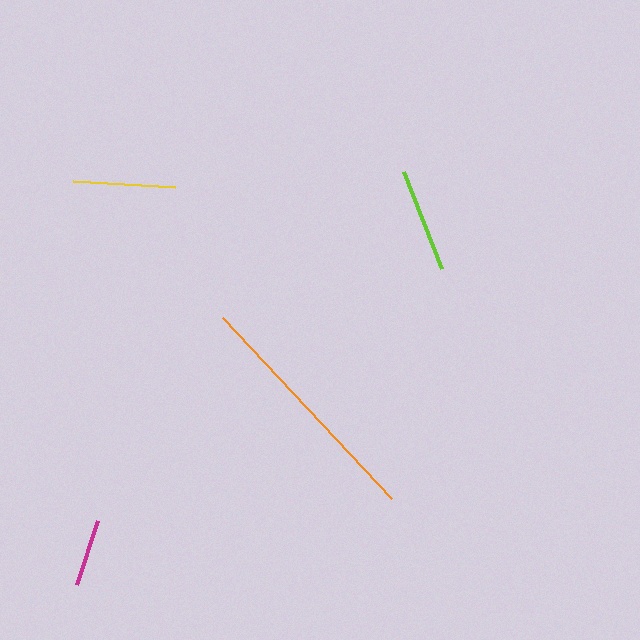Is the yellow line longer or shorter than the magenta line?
The yellow line is longer than the magenta line.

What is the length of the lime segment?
The lime segment is approximately 105 pixels long.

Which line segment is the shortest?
The magenta line is the shortest at approximately 67 pixels.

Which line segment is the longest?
The orange line is the longest at approximately 249 pixels.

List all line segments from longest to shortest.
From longest to shortest: orange, lime, yellow, magenta.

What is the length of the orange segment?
The orange segment is approximately 249 pixels long.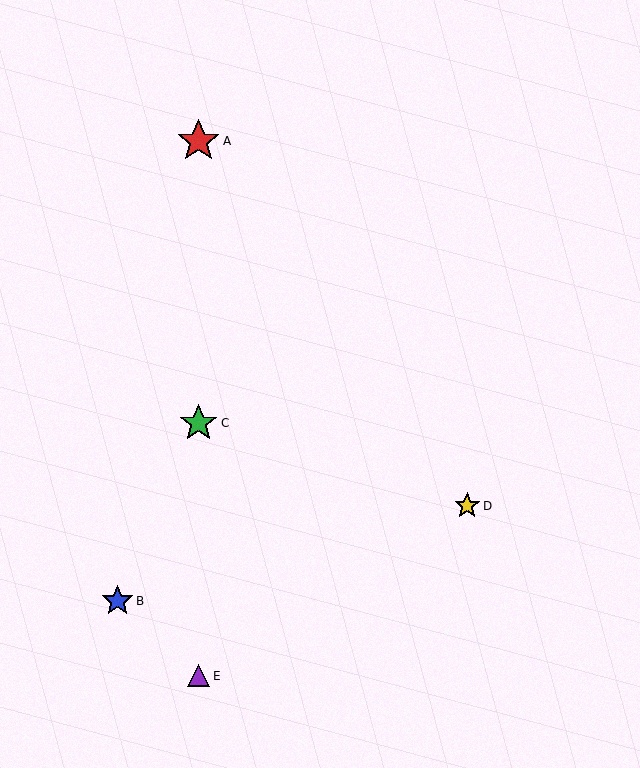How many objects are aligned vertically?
3 objects (A, C, E) are aligned vertically.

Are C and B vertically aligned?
No, C is at x≈199 and B is at x≈117.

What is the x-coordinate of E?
Object E is at x≈199.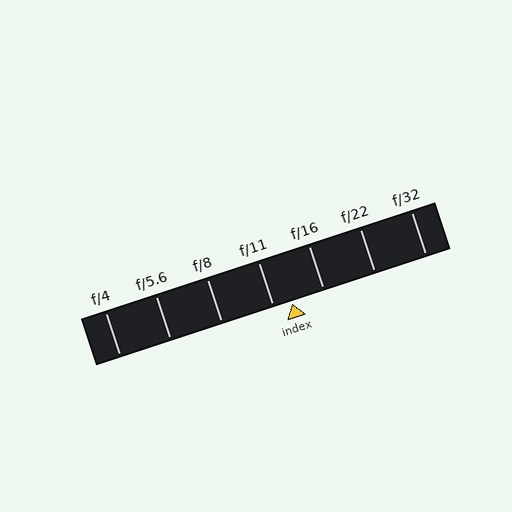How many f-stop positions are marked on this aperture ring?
There are 7 f-stop positions marked.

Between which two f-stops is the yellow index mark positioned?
The index mark is between f/11 and f/16.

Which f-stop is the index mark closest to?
The index mark is closest to f/11.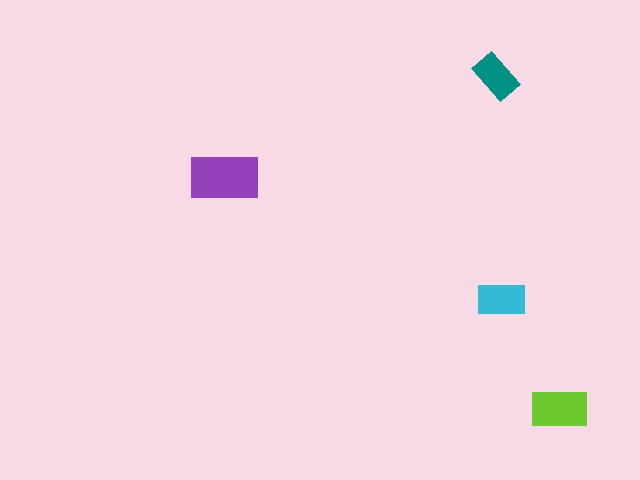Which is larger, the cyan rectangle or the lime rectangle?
The lime one.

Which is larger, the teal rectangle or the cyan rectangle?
The cyan one.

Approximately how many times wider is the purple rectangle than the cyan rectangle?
About 1.5 times wider.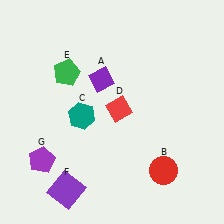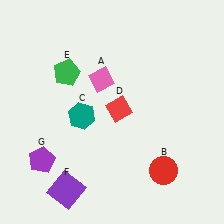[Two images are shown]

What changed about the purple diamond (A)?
In Image 1, A is purple. In Image 2, it changed to pink.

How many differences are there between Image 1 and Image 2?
There is 1 difference between the two images.